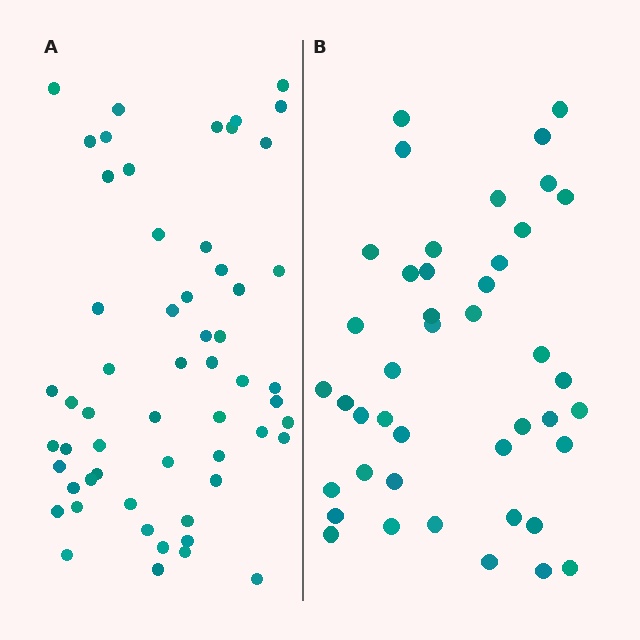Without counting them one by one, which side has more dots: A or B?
Region A (the left region) has more dots.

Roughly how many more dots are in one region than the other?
Region A has approximately 15 more dots than region B.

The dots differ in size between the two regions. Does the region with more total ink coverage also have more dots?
No. Region B has more total ink coverage because its dots are larger, but region A actually contains more individual dots. Total area can be misleading — the number of items is what matters here.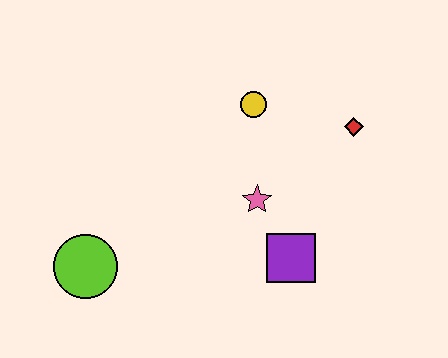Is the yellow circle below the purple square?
No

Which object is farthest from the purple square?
The lime circle is farthest from the purple square.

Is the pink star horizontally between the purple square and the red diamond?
No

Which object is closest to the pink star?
The purple square is closest to the pink star.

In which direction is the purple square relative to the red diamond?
The purple square is below the red diamond.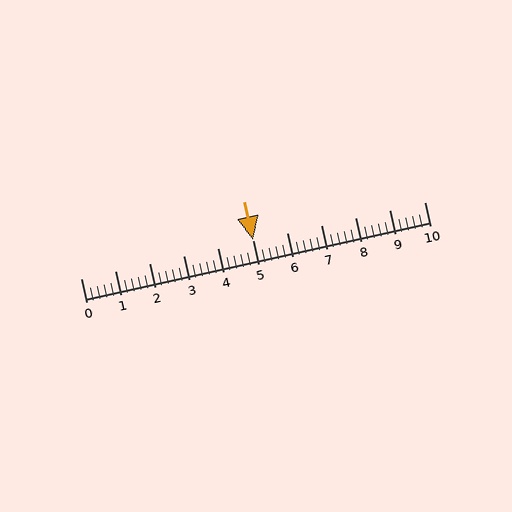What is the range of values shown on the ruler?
The ruler shows values from 0 to 10.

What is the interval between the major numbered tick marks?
The major tick marks are spaced 1 units apart.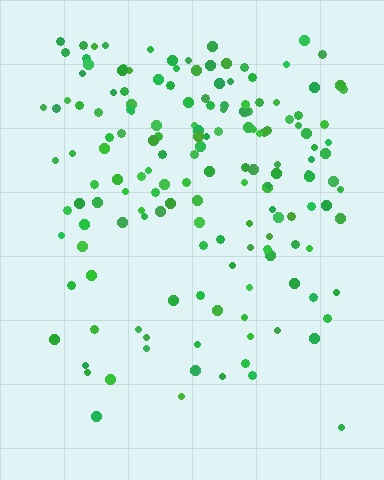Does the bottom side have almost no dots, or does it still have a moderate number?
Still a moderate number, just noticeably fewer than the top.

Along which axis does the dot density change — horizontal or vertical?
Vertical.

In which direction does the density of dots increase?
From bottom to top, with the top side densest.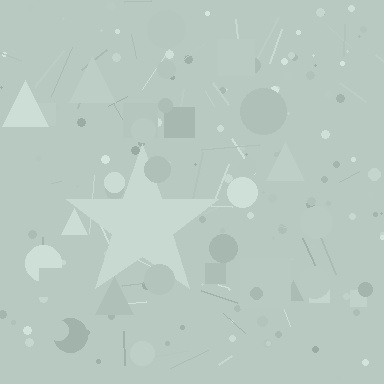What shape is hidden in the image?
A star is hidden in the image.